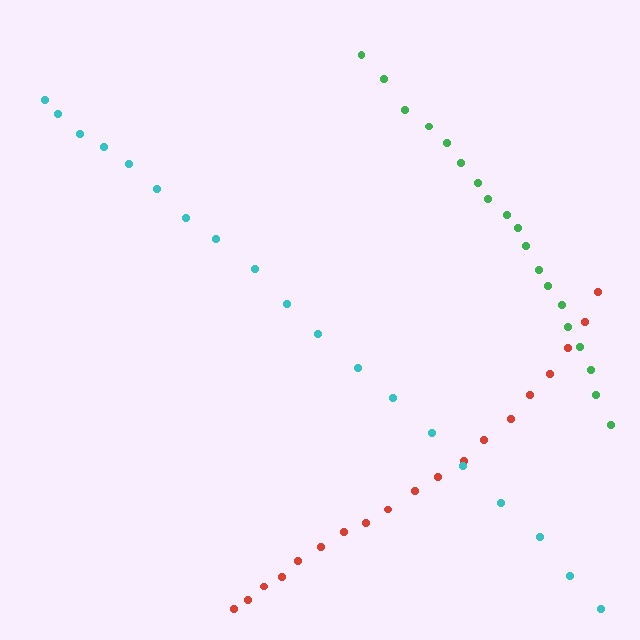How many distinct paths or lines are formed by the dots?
There are 3 distinct paths.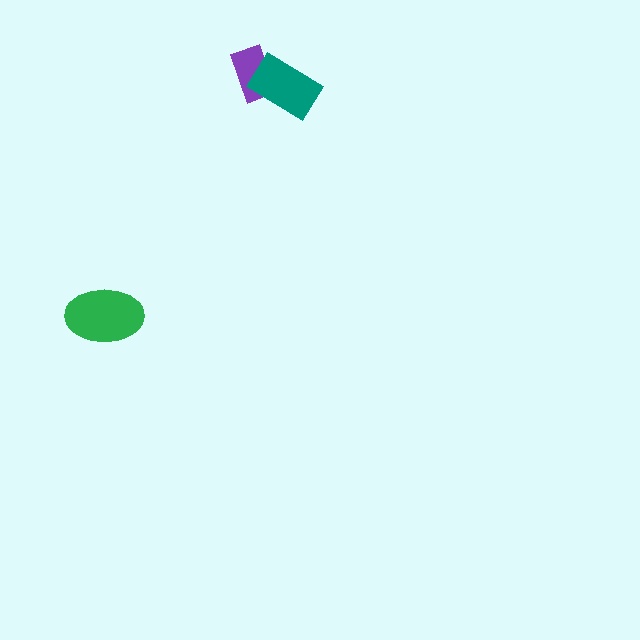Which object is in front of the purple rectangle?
The teal rectangle is in front of the purple rectangle.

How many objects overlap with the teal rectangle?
1 object overlaps with the teal rectangle.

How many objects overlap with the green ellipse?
0 objects overlap with the green ellipse.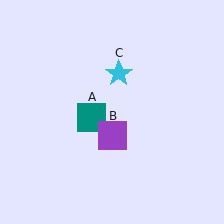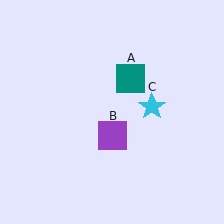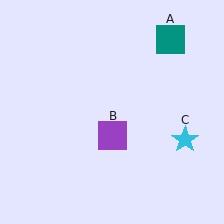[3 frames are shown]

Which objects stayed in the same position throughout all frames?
Purple square (object B) remained stationary.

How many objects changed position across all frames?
2 objects changed position: teal square (object A), cyan star (object C).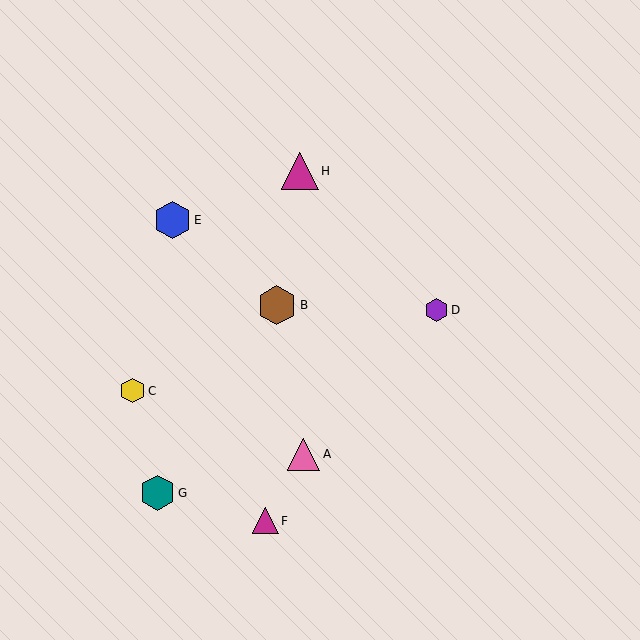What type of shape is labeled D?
Shape D is a purple hexagon.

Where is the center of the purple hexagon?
The center of the purple hexagon is at (437, 310).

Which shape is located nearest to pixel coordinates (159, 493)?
The teal hexagon (labeled G) at (158, 493) is nearest to that location.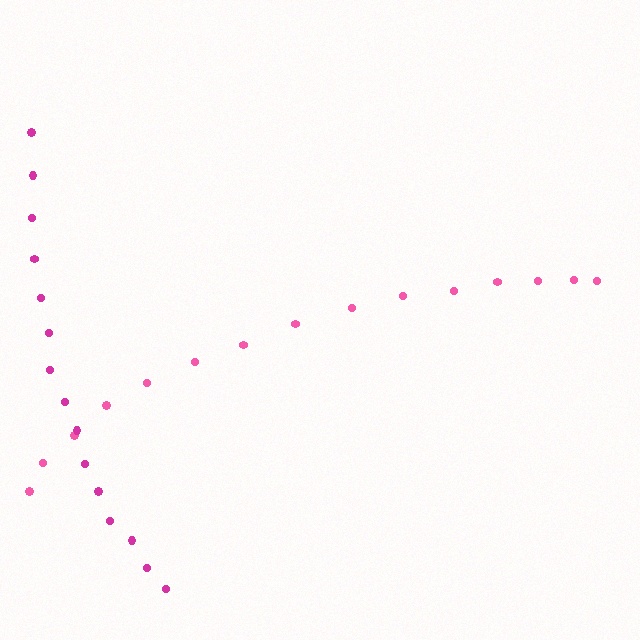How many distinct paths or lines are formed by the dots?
There are 2 distinct paths.